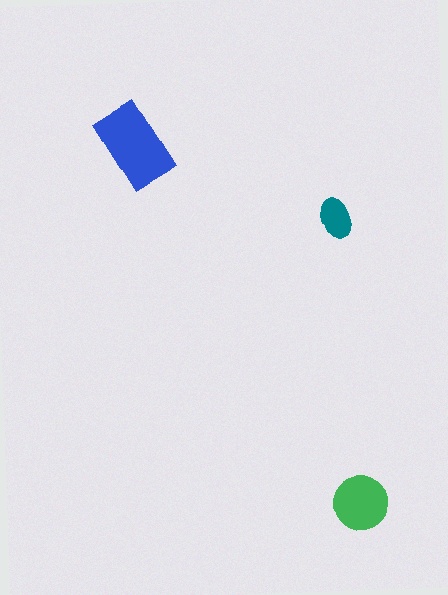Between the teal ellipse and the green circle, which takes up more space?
The green circle.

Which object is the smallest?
The teal ellipse.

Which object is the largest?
The blue rectangle.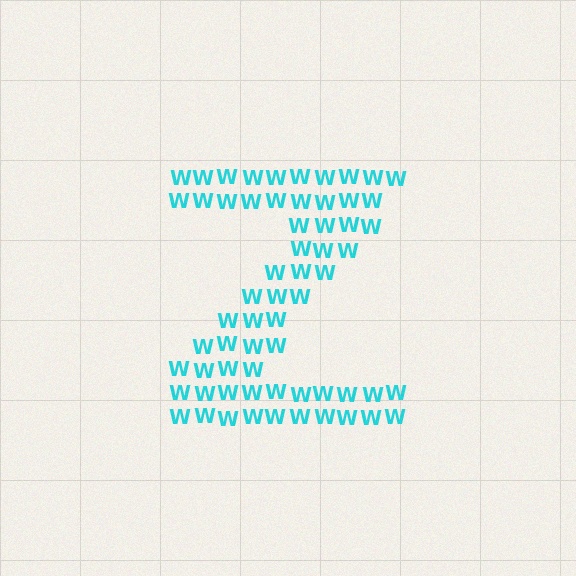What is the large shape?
The large shape is the letter Z.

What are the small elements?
The small elements are letter W's.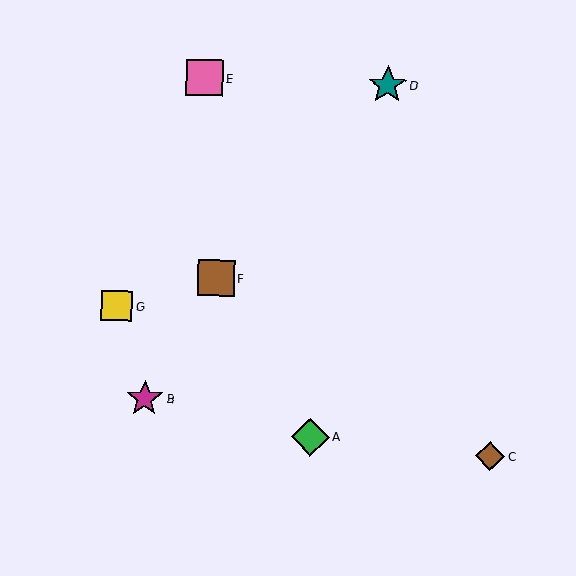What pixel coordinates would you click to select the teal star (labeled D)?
Click at (388, 85) to select the teal star D.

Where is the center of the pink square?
The center of the pink square is at (204, 78).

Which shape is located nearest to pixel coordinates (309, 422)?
The green diamond (labeled A) at (310, 437) is nearest to that location.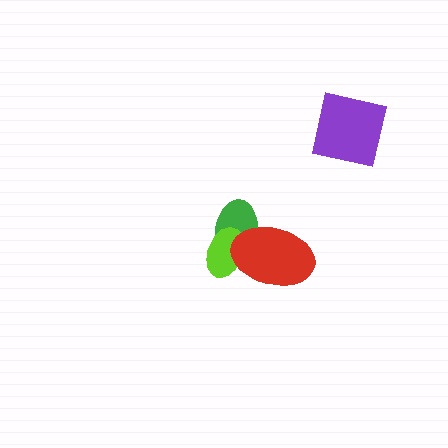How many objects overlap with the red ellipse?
2 objects overlap with the red ellipse.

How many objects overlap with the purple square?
0 objects overlap with the purple square.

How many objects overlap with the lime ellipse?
2 objects overlap with the lime ellipse.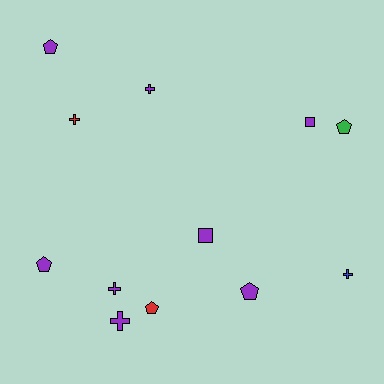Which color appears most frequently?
Purple, with 8 objects.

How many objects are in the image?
There are 12 objects.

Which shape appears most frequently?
Cross, with 5 objects.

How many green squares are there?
There are no green squares.